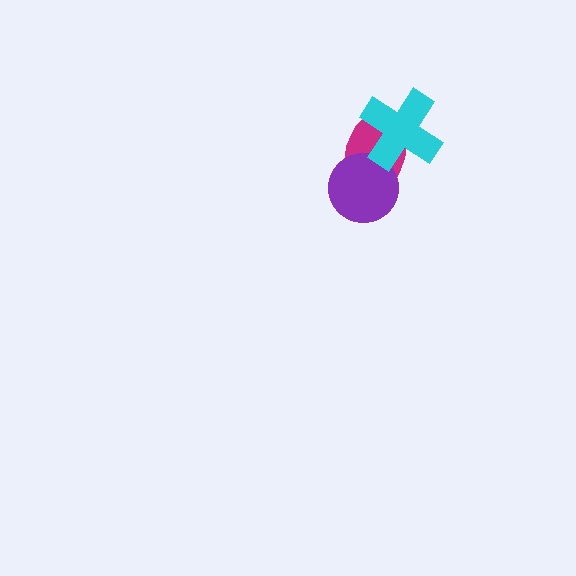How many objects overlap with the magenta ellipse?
2 objects overlap with the magenta ellipse.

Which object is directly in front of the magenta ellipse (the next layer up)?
The purple circle is directly in front of the magenta ellipse.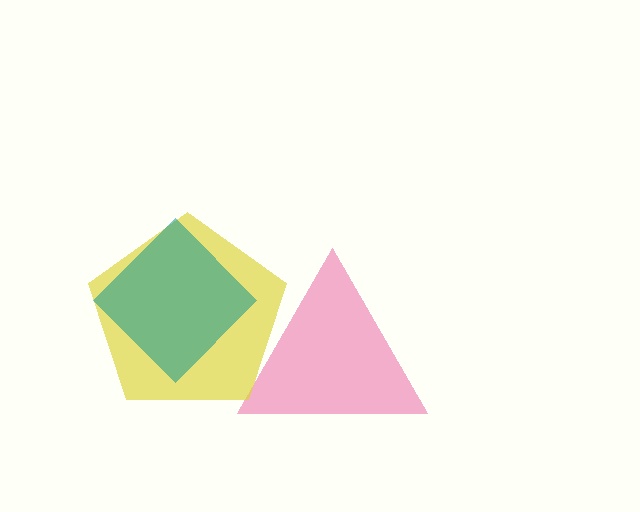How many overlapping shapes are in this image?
There are 3 overlapping shapes in the image.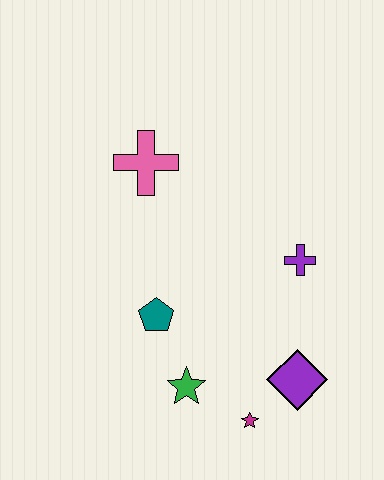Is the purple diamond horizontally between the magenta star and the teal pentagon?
No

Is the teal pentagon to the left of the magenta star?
Yes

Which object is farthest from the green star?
The pink cross is farthest from the green star.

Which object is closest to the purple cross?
The purple diamond is closest to the purple cross.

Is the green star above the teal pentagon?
No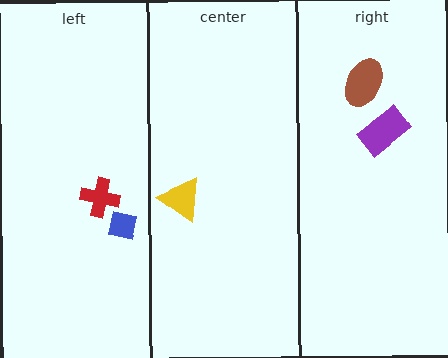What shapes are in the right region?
The brown ellipse, the purple rectangle.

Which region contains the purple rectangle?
The right region.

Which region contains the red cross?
The left region.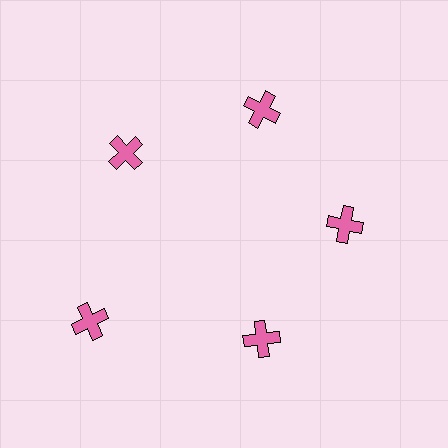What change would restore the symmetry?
The symmetry would be restored by moving it inward, back onto the ring so that all 5 crosses sit at equal angles and equal distance from the center.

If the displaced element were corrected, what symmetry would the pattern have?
It would have 5-fold rotational symmetry — the pattern would map onto itself every 72 degrees.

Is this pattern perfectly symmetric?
No. The 5 pink crosses are arranged in a ring, but one element near the 8 o'clock position is pushed outward from the center, breaking the 5-fold rotational symmetry.